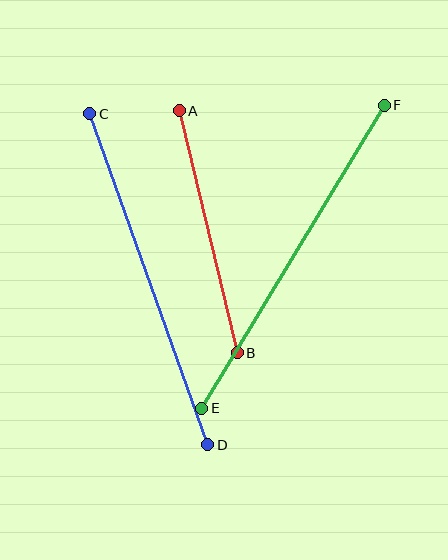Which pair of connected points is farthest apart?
Points E and F are farthest apart.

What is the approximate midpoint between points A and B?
The midpoint is at approximately (208, 232) pixels.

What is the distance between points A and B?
The distance is approximately 249 pixels.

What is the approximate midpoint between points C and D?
The midpoint is at approximately (149, 279) pixels.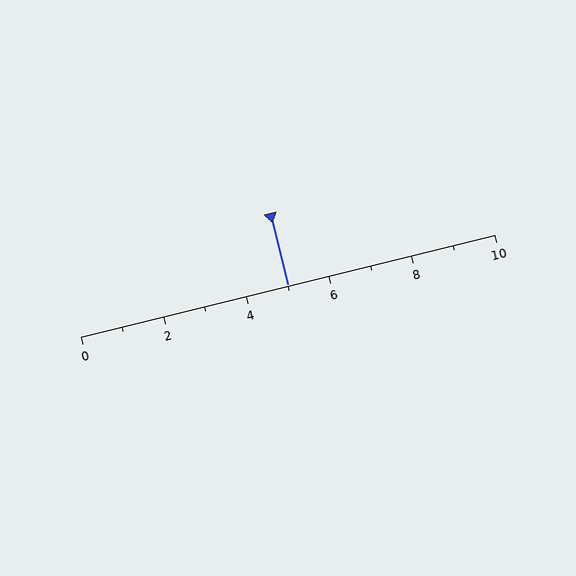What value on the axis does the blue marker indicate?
The marker indicates approximately 5.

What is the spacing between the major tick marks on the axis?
The major ticks are spaced 2 apart.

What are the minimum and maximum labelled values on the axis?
The axis runs from 0 to 10.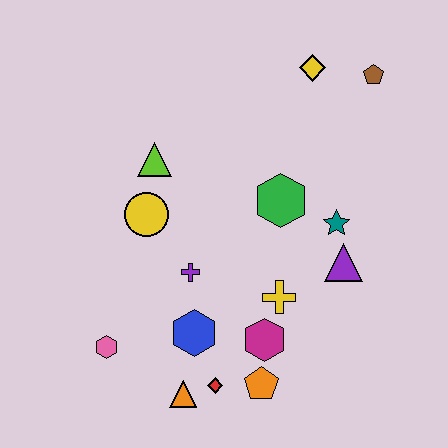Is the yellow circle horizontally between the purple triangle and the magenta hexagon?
No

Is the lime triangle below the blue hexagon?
No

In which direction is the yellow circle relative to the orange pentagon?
The yellow circle is above the orange pentagon.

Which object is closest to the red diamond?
The orange triangle is closest to the red diamond.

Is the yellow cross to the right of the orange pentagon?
Yes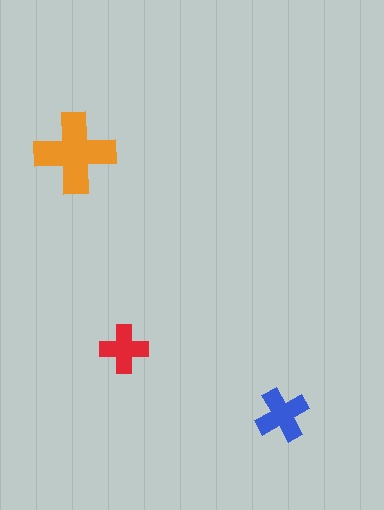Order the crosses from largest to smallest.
the orange one, the blue one, the red one.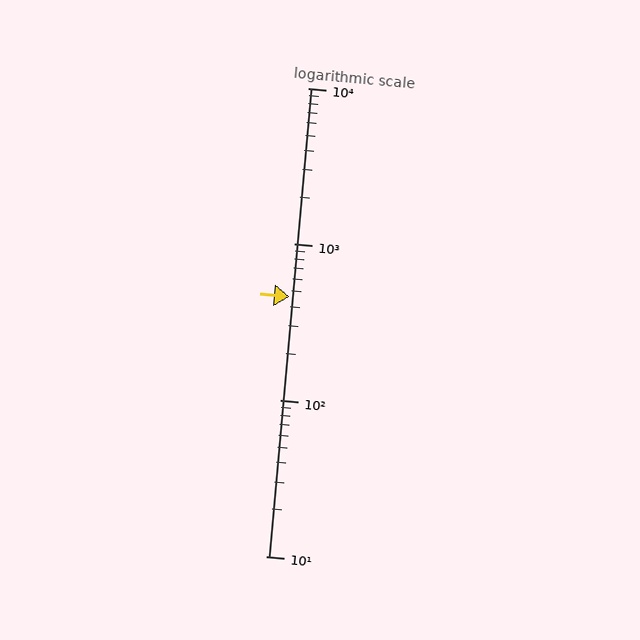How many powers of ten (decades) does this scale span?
The scale spans 3 decades, from 10 to 10000.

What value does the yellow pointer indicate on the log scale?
The pointer indicates approximately 460.